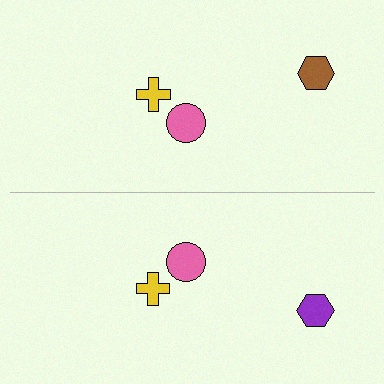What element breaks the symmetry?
The purple hexagon on the bottom side breaks the symmetry — its mirror counterpart is brown.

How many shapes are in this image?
There are 6 shapes in this image.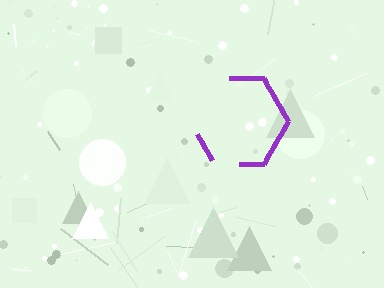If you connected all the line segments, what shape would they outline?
They would outline a hexagon.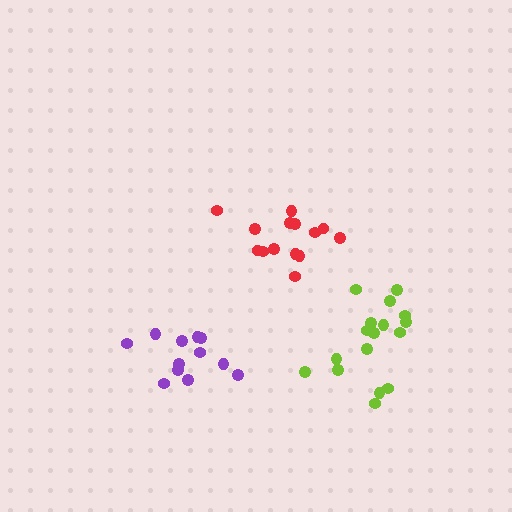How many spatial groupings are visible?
There are 3 spatial groupings.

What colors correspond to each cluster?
The clusters are colored: purple, red, lime.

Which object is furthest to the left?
The purple cluster is leftmost.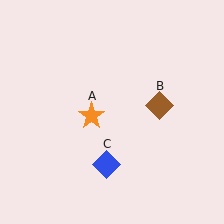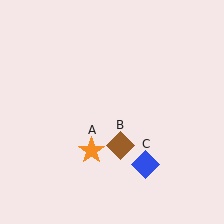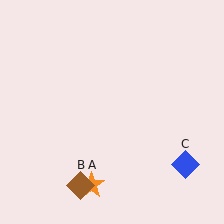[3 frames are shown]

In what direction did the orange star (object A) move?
The orange star (object A) moved down.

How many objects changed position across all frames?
3 objects changed position: orange star (object A), brown diamond (object B), blue diamond (object C).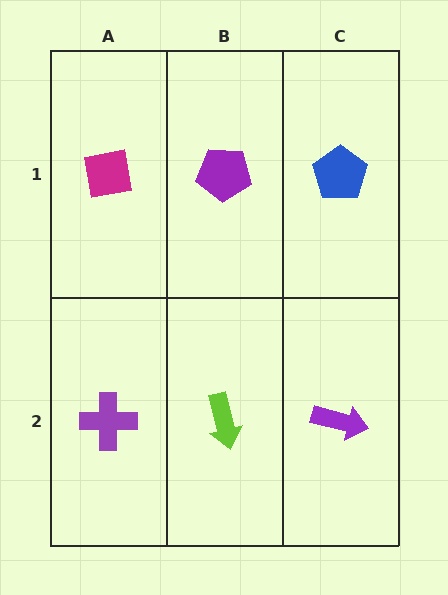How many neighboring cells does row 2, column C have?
2.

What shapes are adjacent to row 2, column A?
A magenta square (row 1, column A), a lime arrow (row 2, column B).